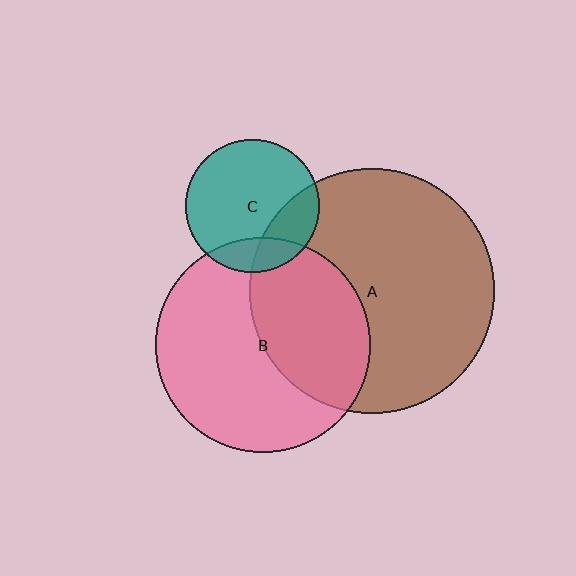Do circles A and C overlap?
Yes.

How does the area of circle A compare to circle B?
Approximately 1.3 times.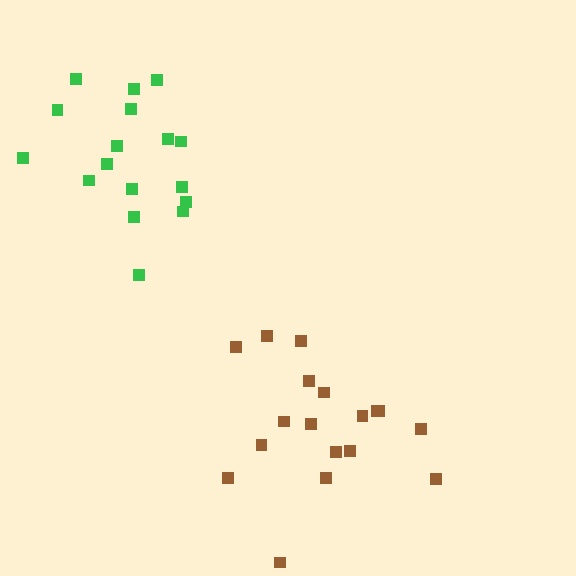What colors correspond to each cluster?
The clusters are colored: green, brown.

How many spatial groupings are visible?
There are 2 spatial groupings.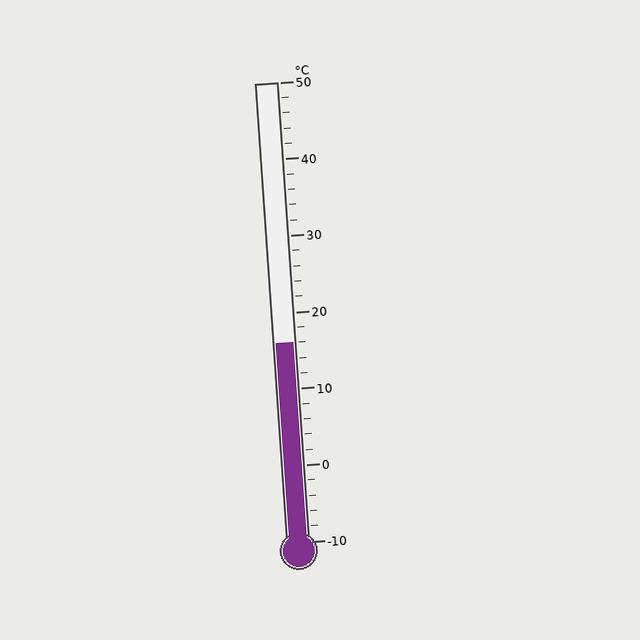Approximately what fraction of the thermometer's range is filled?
The thermometer is filled to approximately 45% of its range.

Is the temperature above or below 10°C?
The temperature is above 10°C.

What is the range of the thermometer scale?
The thermometer scale ranges from -10°C to 50°C.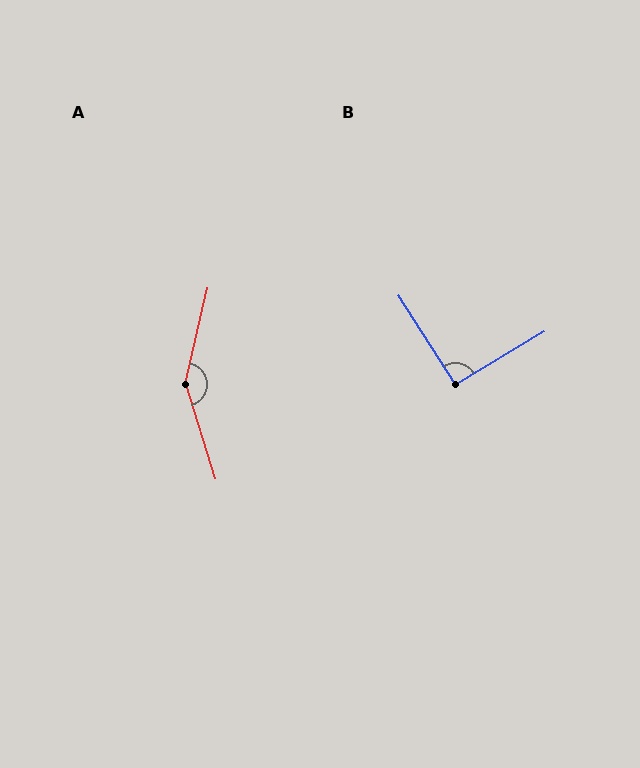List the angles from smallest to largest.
B (92°), A (149°).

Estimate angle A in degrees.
Approximately 149 degrees.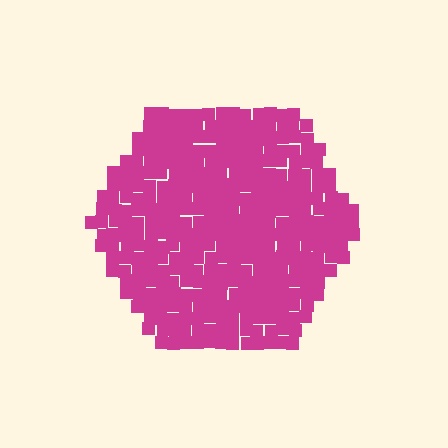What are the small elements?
The small elements are squares.